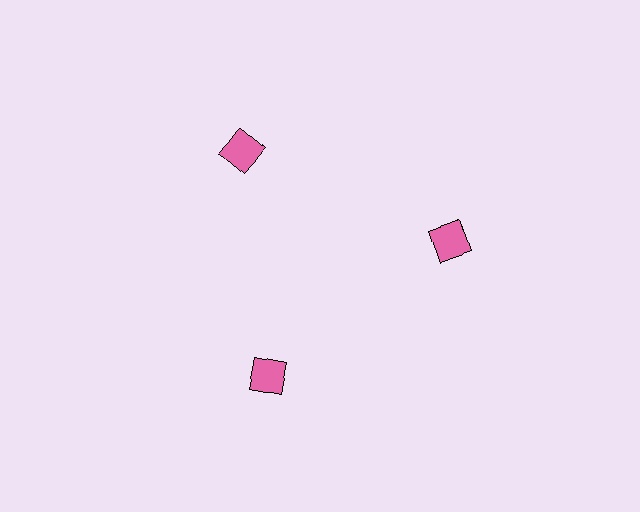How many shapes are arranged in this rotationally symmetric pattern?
There are 3 shapes, arranged in 3 groups of 1.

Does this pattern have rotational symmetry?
Yes, this pattern has 3-fold rotational symmetry. It looks the same after rotating 120 degrees around the center.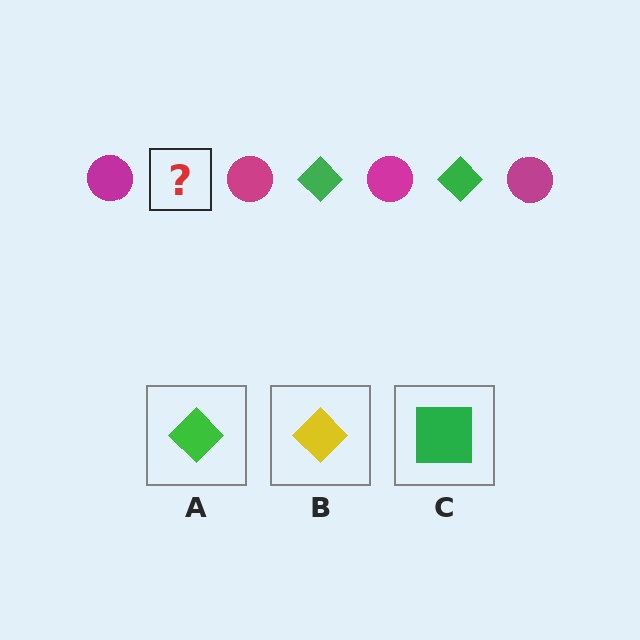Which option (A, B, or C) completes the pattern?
A.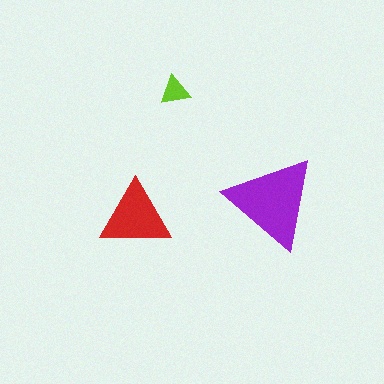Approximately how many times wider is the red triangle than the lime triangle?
About 2.5 times wider.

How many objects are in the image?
There are 3 objects in the image.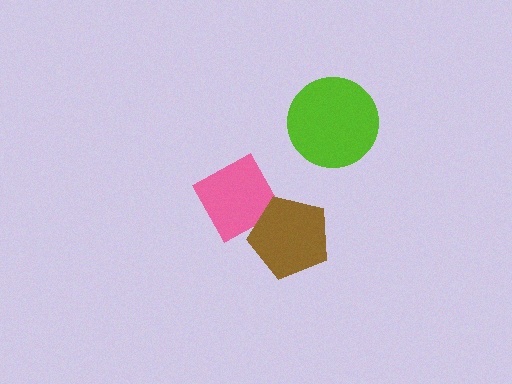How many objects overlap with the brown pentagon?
1 object overlaps with the brown pentagon.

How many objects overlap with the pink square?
1 object overlaps with the pink square.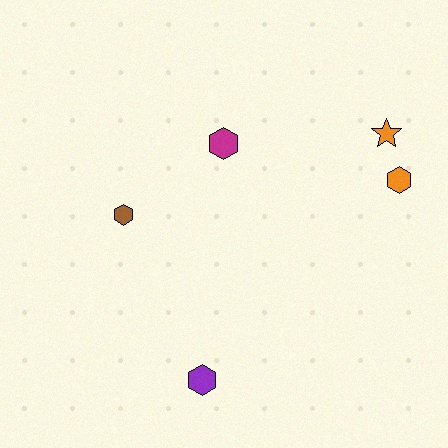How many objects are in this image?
There are 5 objects.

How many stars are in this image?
There is 1 star.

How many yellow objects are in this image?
There are no yellow objects.